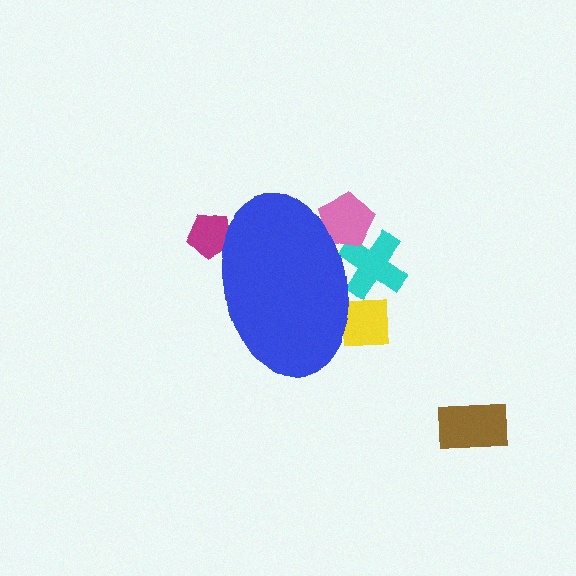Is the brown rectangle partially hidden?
No, the brown rectangle is fully visible.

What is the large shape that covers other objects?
A blue ellipse.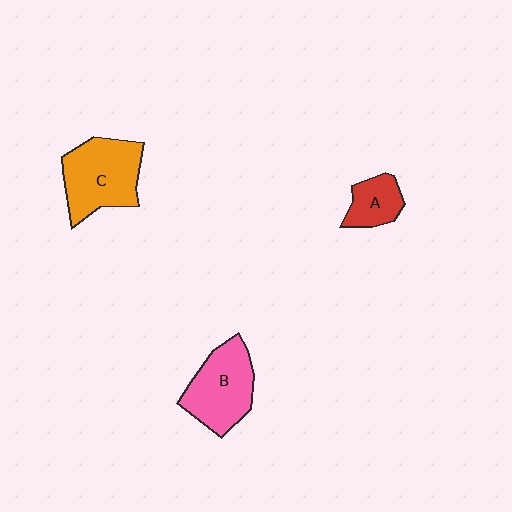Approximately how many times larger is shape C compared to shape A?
Approximately 2.2 times.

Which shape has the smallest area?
Shape A (red).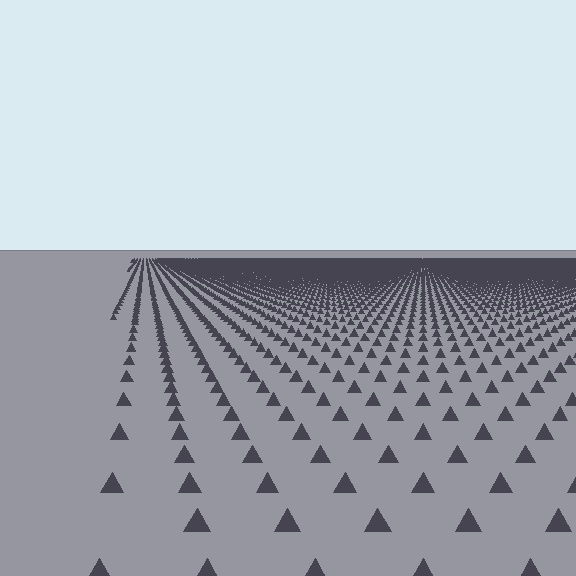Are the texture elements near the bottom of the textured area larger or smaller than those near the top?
Larger. Near the bottom, elements are closer to the viewer and appear at a bigger on-screen size.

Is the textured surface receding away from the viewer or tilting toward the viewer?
The surface is receding away from the viewer. Texture elements get smaller and denser toward the top.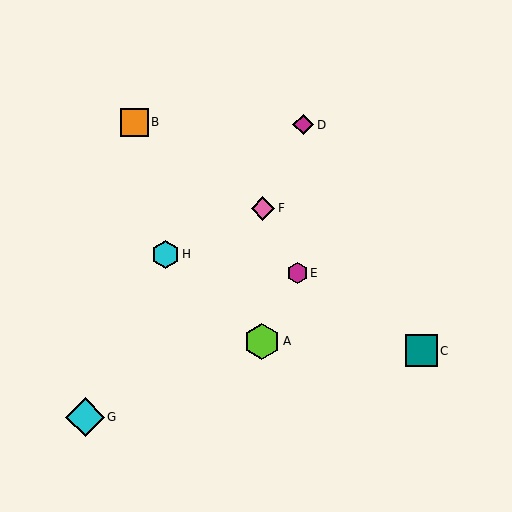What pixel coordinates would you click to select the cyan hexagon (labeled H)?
Click at (165, 254) to select the cyan hexagon H.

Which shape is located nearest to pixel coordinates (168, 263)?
The cyan hexagon (labeled H) at (165, 254) is nearest to that location.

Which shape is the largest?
The cyan diamond (labeled G) is the largest.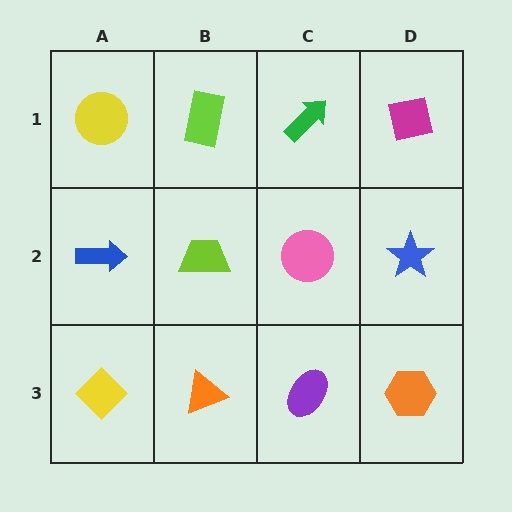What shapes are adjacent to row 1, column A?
A blue arrow (row 2, column A), a lime rectangle (row 1, column B).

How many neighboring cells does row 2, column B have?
4.